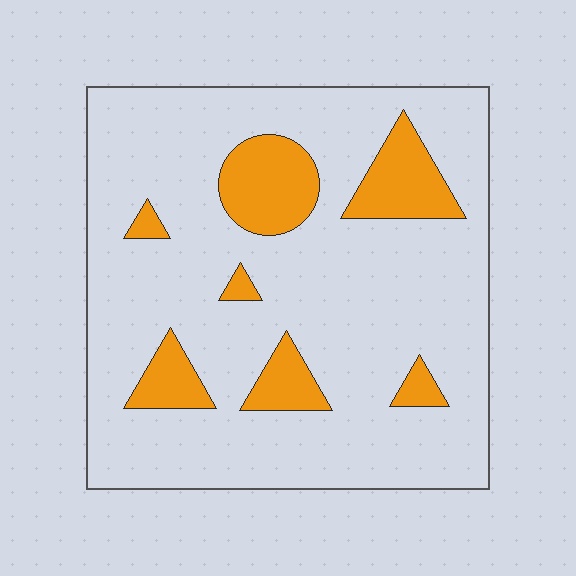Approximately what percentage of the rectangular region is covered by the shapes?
Approximately 15%.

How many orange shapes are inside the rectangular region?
7.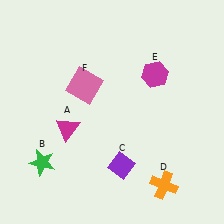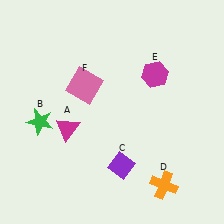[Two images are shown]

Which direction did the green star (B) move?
The green star (B) moved up.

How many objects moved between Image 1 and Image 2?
1 object moved between the two images.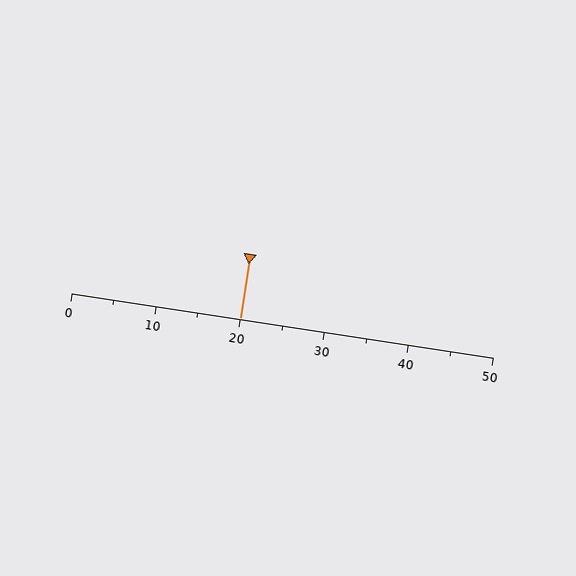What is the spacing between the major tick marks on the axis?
The major ticks are spaced 10 apart.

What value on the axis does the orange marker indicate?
The marker indicates approximately 20.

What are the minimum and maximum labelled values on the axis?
The axis runs from 0 to 50.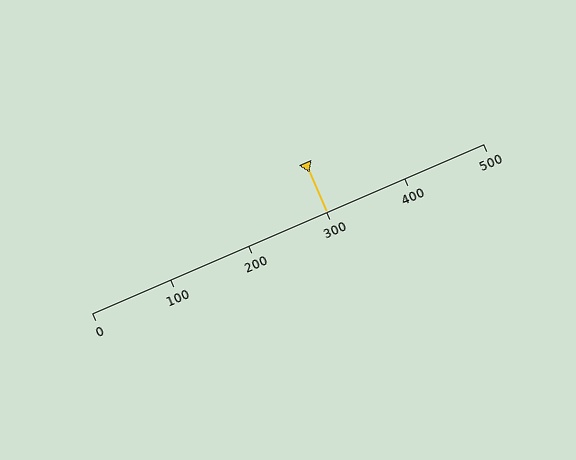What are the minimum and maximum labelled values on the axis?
The axis runs from 0 to 500.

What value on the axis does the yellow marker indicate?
The marker indicates approximately 300.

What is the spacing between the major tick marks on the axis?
The major ticks are spaced 100 apart.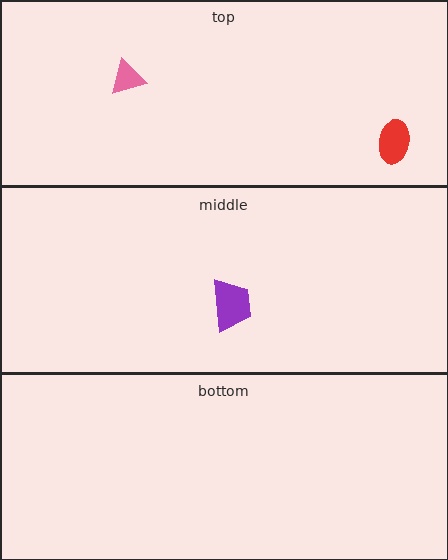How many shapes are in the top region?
2.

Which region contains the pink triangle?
The top region.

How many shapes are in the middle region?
1.